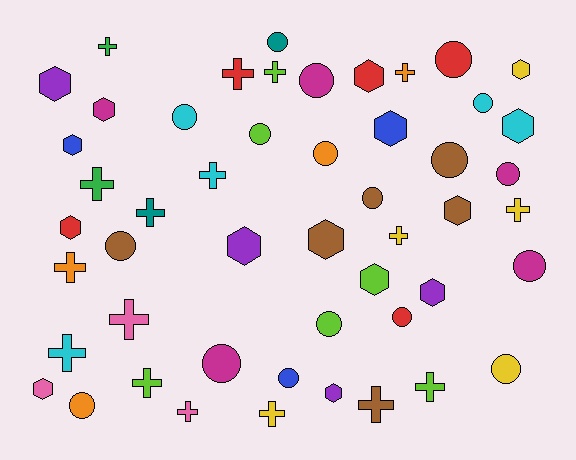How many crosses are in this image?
There are 17 crosses.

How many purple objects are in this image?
There are 4 purple objects.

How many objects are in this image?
There are 50 objects.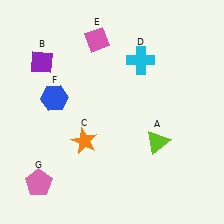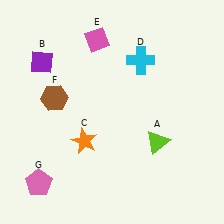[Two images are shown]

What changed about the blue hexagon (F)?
In Image 1, F is blue. In Image 2, it changed to brown.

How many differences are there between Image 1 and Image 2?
There is 1 difference between the two images.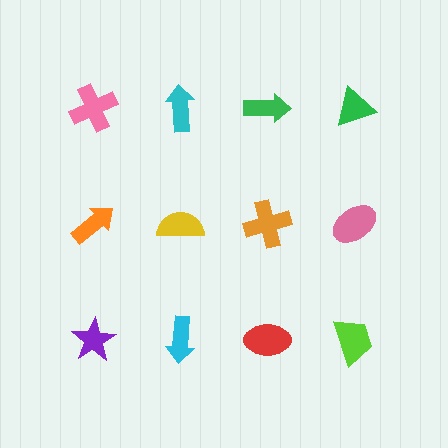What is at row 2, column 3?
An orange cross.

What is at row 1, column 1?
A pink cross.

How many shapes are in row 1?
4 shapes.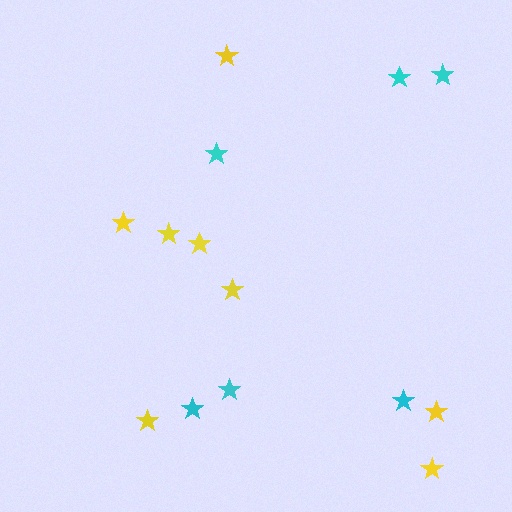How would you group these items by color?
There are 2 groups: one group of cyan stars (6) and one group of yellow stars (8).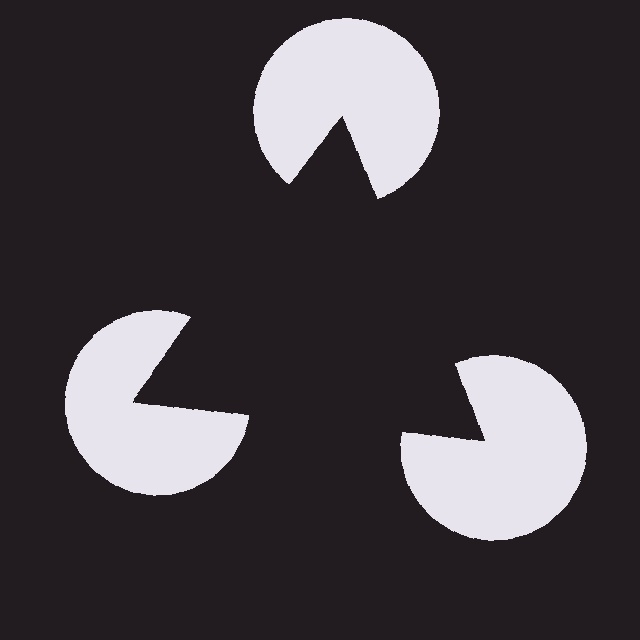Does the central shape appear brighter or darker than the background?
It typically appears slightly darker than the background, even though no actual brightness change is drawn.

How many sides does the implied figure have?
3 sides.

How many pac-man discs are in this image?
There are 3 — one at each vertex of the illusory triangle.